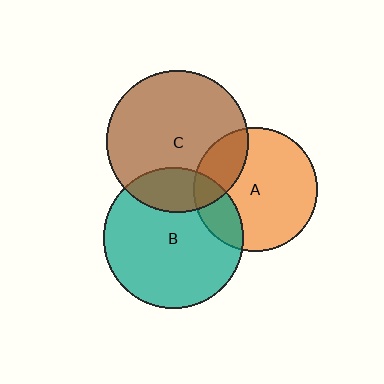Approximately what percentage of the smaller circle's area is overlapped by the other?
Approximately 25%.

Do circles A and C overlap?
Yes.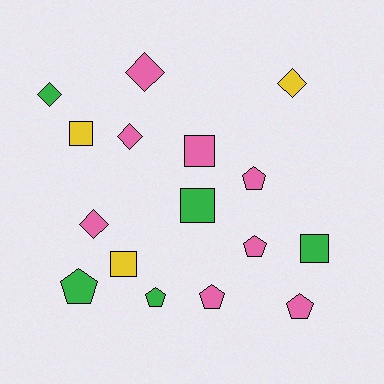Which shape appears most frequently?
Pentagon, with 6 objects.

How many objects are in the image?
There are 16 objects.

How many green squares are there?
There are 2 green squares.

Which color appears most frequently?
Pink, with 8 objects.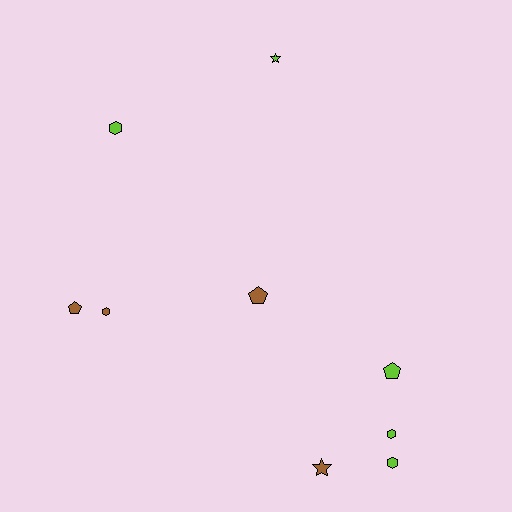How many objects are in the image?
There are 9 objects.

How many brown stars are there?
There is 1 brown star.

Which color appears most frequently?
Lime, with 5 objects.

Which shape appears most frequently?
Hexagon, with 4 objects.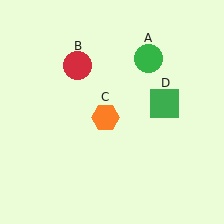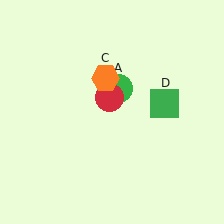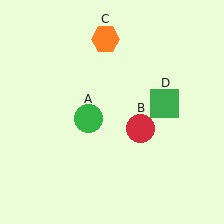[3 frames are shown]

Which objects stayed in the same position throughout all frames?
Green square (object D) remained stationary.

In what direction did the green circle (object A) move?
The green circle (object A) moved down and to the left.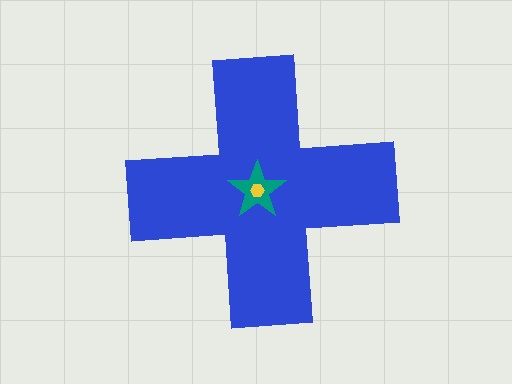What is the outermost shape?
The blue cross.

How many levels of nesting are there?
3.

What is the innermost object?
The yellow hexagon.